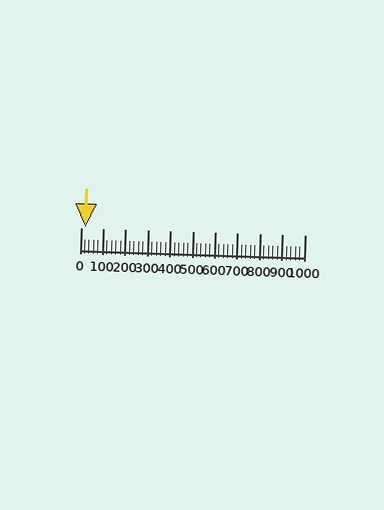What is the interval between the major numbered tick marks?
The major tick marks are spaced 100 units apart.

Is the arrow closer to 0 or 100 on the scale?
The arrow is closer to 0.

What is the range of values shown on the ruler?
The ruler shows values from 0 to 1000.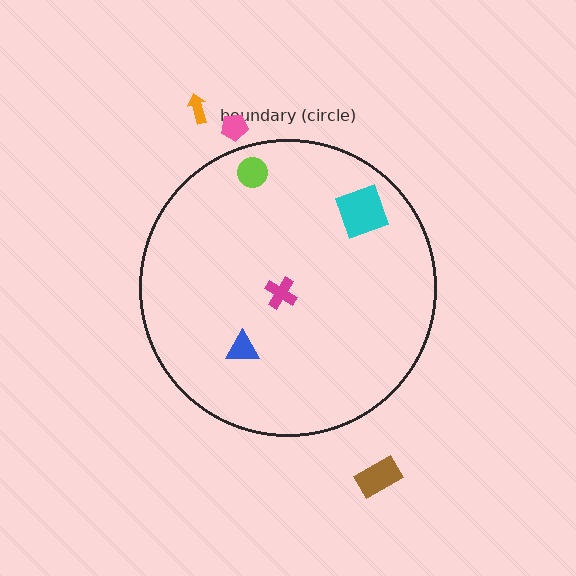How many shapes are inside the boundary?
4 inside, 3 outside.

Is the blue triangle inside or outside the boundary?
Inside.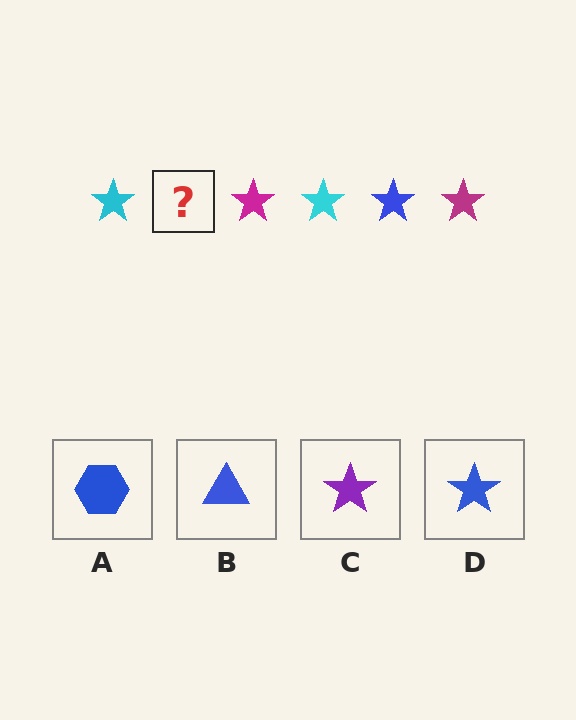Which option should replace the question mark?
Option D.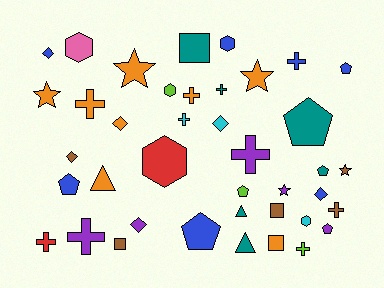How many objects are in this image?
There are 40 objects.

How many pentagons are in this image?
There are 7 pentagons.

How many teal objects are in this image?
There are 6 teal objects.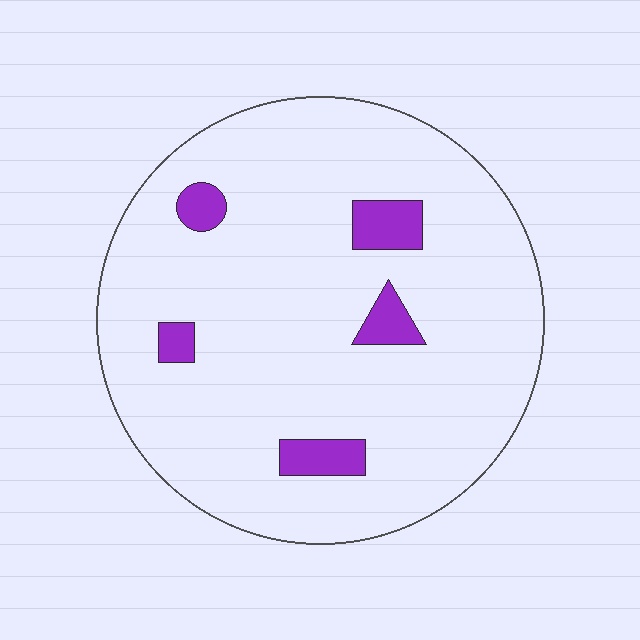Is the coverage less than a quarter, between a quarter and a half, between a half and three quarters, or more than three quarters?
Less than a quarter.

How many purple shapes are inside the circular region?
5.